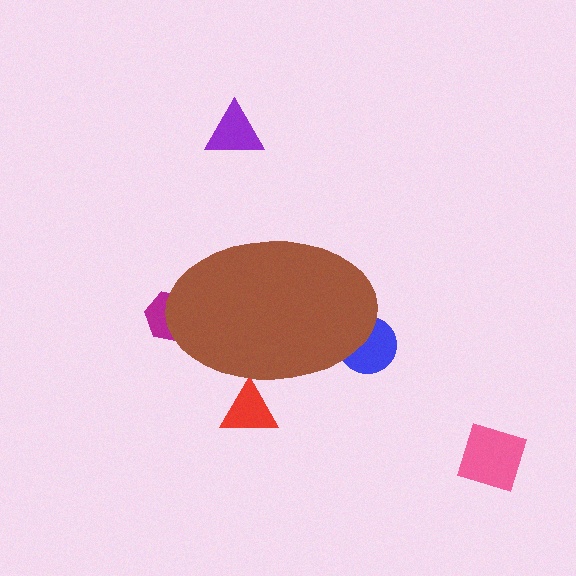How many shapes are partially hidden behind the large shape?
3 shapes are partially hidden.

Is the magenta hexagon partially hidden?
Yes, the magenta hexagon is partially hidden behind the brown ellipse.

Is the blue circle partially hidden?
Yes, the blue circle is partially hidden behind the brown ellipse.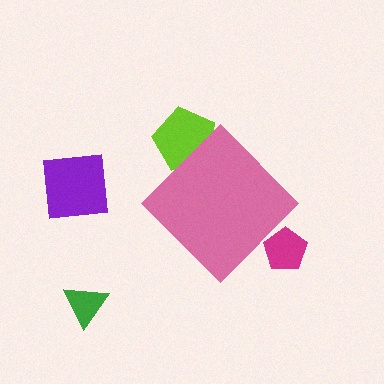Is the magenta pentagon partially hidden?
Yes, the magenta pentagon is partially hidden behind the pink diamond.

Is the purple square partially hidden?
No, the purple square is fully visible.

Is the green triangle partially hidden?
No, the green triangle is fully visible.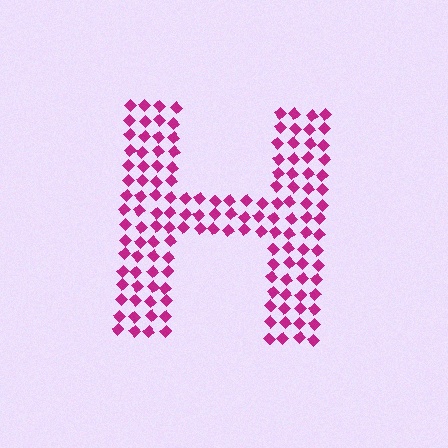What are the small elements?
The small elements are diamonds.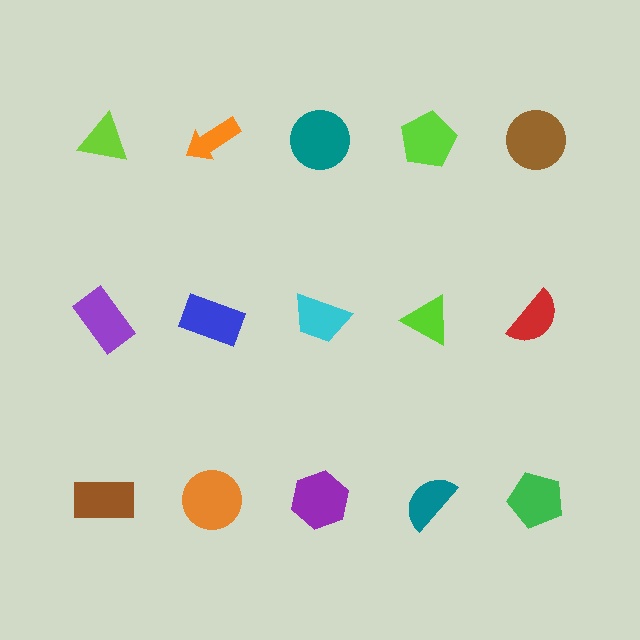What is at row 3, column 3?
A purple hexagon.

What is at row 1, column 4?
A lime pentagon.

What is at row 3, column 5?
A green pentagon.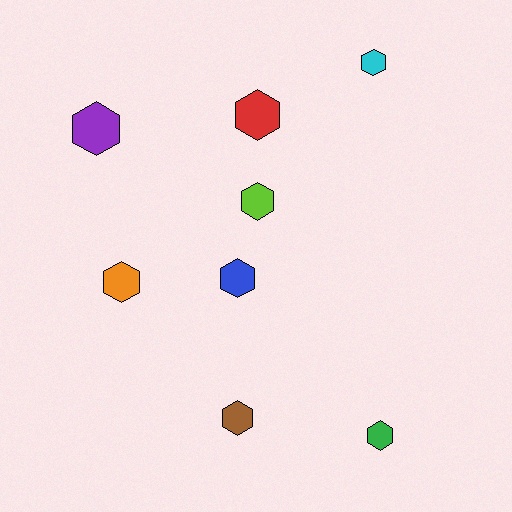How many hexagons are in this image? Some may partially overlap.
There are 8 hexagons.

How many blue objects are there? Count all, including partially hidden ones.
There is 1 blue object.